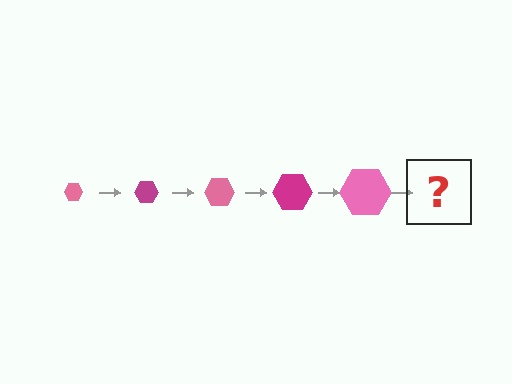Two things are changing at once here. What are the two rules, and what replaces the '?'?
The two rules are that the hexagon grows larger each step and the color cycles through pink and magenta. The '?' should be a magenta hexagon, larger than the previous one.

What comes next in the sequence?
The next element should be a magenta hexagon, larger than the previous one.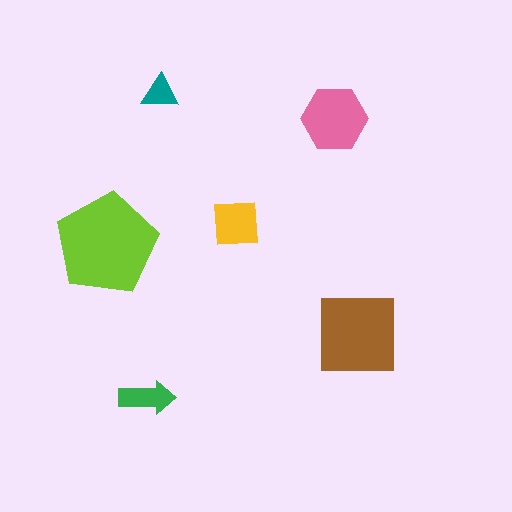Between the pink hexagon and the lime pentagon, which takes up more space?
The lime pentagon.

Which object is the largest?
The lime pentagon.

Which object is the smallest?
The teal triangle.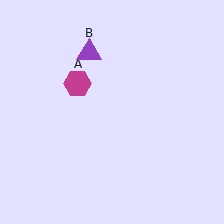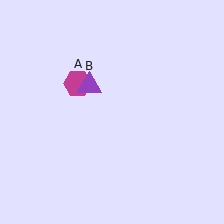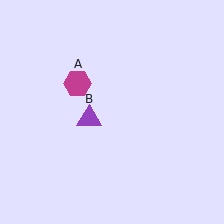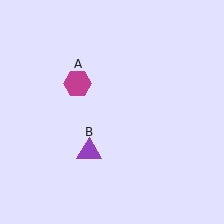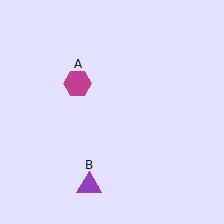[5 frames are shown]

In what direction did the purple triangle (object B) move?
The purple triangle (object B) moved down.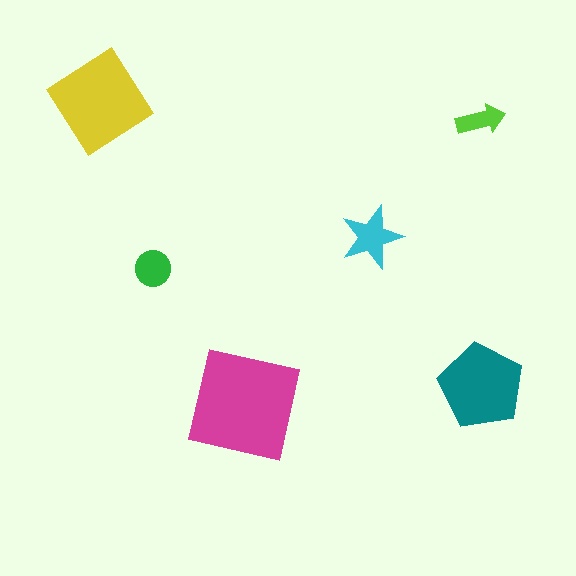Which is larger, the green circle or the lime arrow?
The green circle.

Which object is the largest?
The magenta square.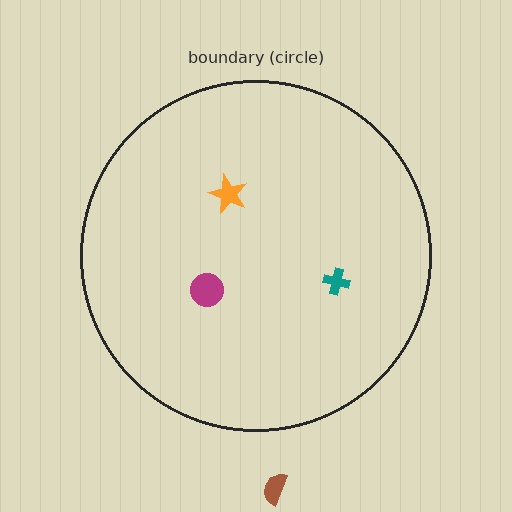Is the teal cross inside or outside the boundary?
Inside.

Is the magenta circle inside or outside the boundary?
Inside.